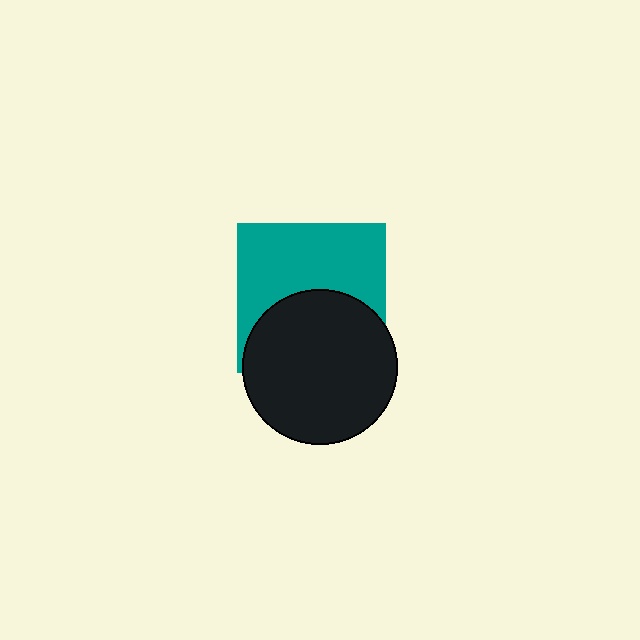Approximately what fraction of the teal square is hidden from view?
Roughly 46% of the teal square is hidden behind the black circle.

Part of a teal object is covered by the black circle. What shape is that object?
It is a square.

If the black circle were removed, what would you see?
You would see the complete teal square.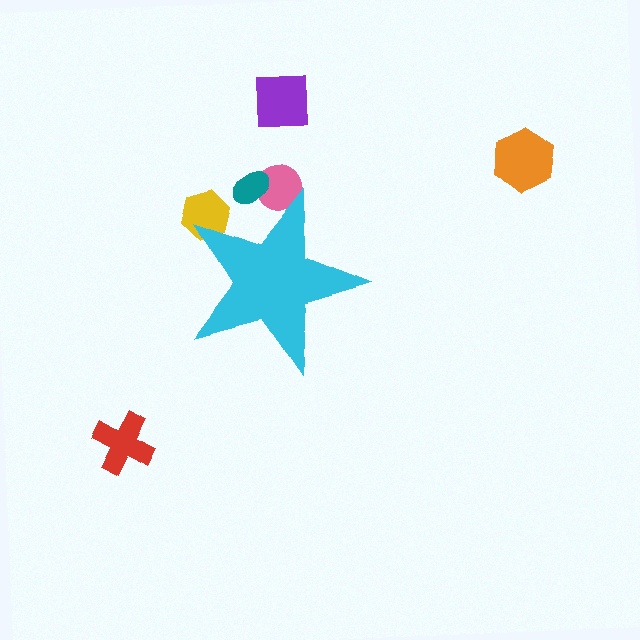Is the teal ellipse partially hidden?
Yes, the teal ellipse is partially hidden behind the cyan star.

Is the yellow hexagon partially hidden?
Yes, the yellow hexagon is partially hidden behind the cyan star.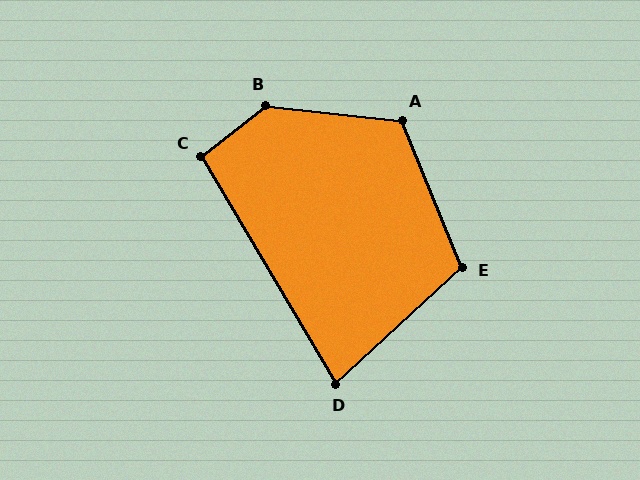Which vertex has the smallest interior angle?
D, at approximately 78 degrees.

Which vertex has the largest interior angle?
B, at approximately 135 degrees.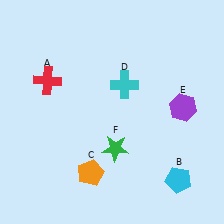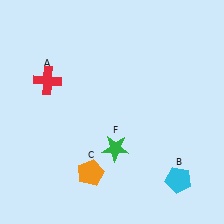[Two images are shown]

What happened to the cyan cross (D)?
The cyan cross (D) was removed in Image 2. It was in the top-right area of Image 1.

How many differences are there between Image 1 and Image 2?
There are 2 differences between the two images.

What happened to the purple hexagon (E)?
The purple hexagon (E) was removed in Image 2. It was in the top-right area of Image 1.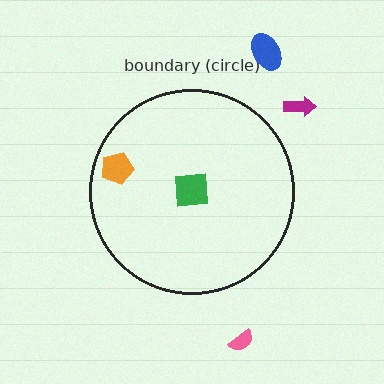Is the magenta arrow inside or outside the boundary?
Outside.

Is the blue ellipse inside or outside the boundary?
Outside.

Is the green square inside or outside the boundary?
Inside.